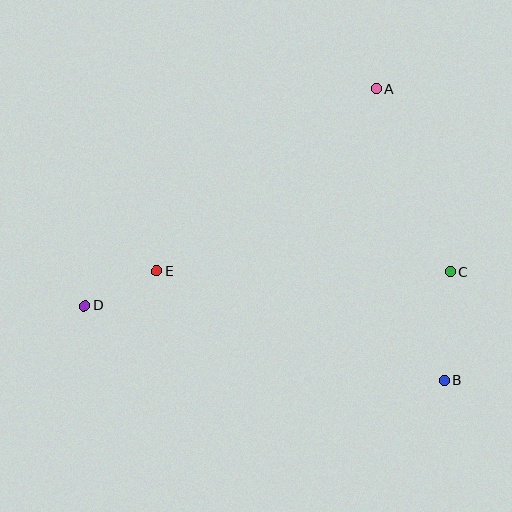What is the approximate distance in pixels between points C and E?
The distance between C and E is approximately 294 pixels.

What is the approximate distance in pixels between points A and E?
The distance between A and E is approximately 285 pixels.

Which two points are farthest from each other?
Points C and D are farthest from each other.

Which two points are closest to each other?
Points D and E are closest to each other.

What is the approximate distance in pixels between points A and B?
The distance between A and B is approximately 300 pixels.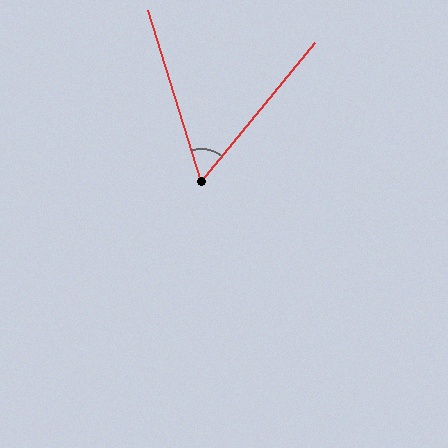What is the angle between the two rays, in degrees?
Approximately 57 degrees.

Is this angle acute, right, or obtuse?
It is acute.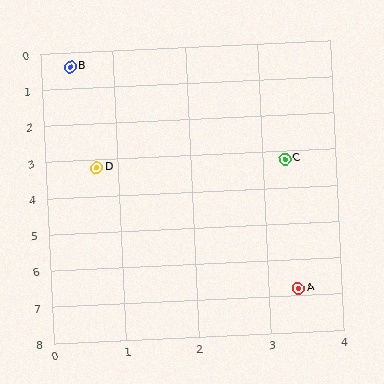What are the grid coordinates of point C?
Point C is at approximately (3.3, 3.2).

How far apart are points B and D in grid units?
Points B and D are about 2.8 grid units apart.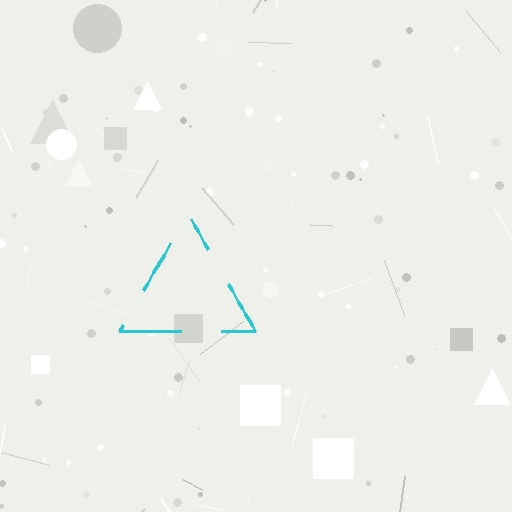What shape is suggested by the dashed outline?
The dashed outline suggests a triangle.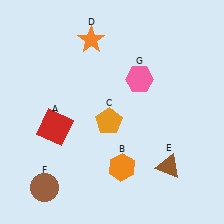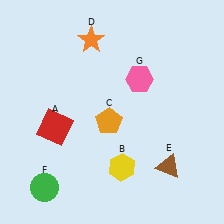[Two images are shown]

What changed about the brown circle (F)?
In Image 1, F is brown. In Image 2, it changed to green.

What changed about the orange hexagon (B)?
In Image 1, B is orange. In Image 2, it changed to yellow.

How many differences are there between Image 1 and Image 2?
There are 2 differences between the two images.